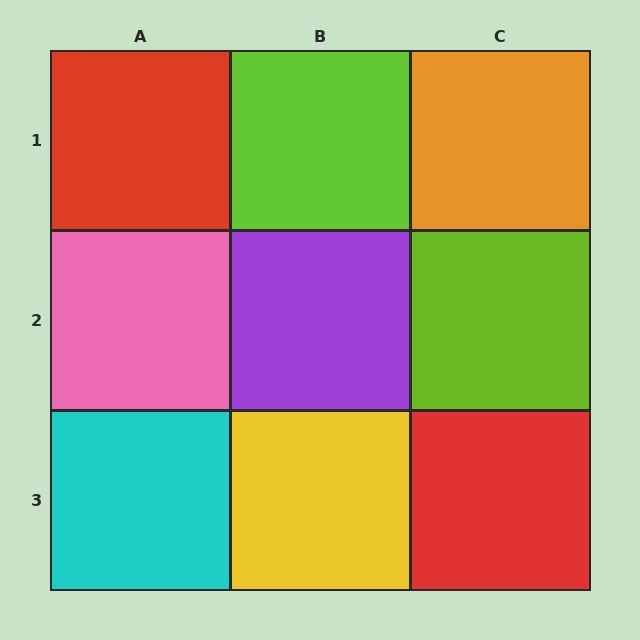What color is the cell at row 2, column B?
Purple.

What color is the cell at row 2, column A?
Pink.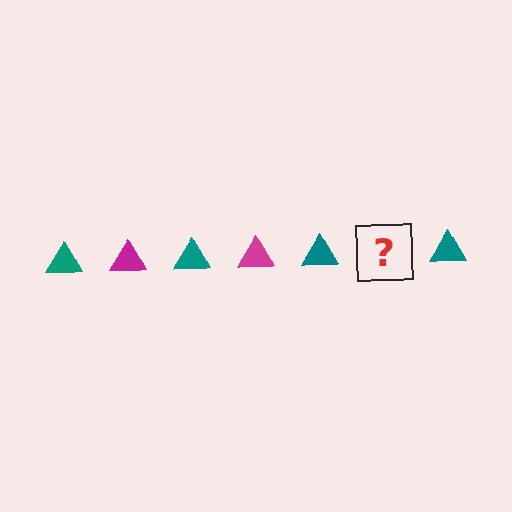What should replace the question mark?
The question mark should be replaced with a magenta triangle.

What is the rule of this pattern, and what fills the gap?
The rule is that the pattern cycles through teal, magenta triangles. The gap should be filled with a magenta triangle.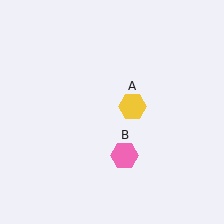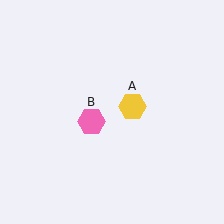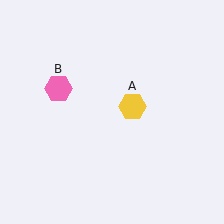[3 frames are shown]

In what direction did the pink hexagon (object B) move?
The pink hexagon (object B) moved up and to the left.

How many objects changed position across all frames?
1 object changed position: pink hexagon (object B).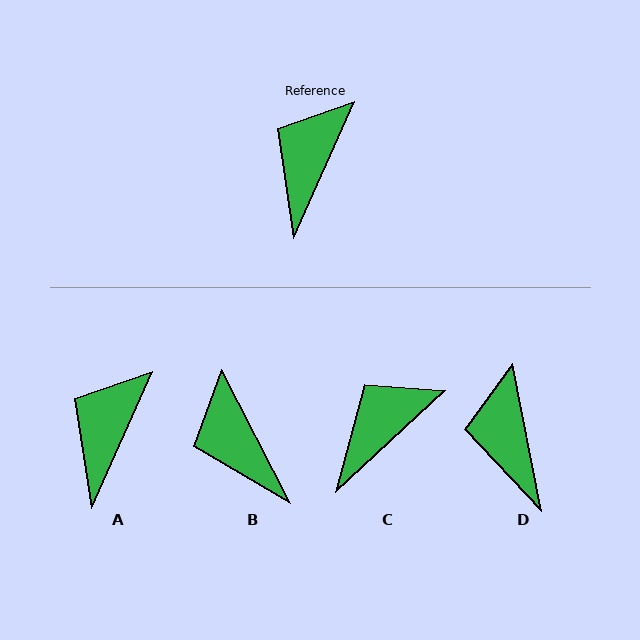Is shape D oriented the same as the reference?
No, it is off by about 35 degrees.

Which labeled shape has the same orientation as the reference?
A.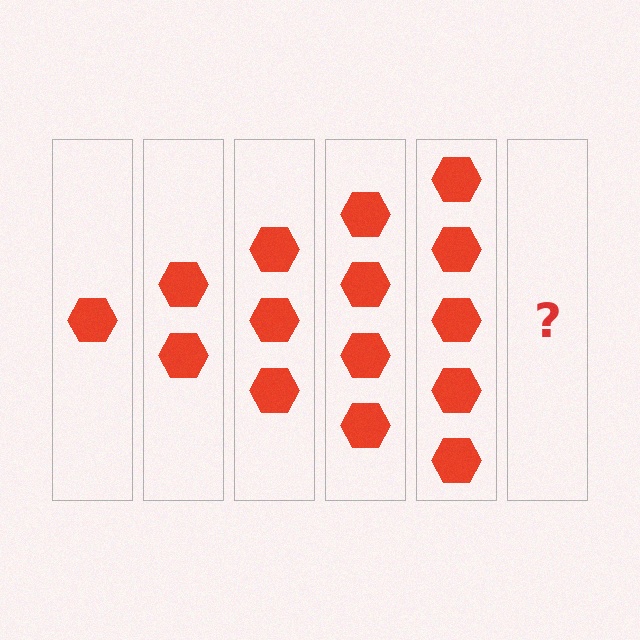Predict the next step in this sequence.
The next step is 6 hexagons.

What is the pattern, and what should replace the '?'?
The pattern is that each step adds one more hexagon. The '?' should be 6 hexagons.